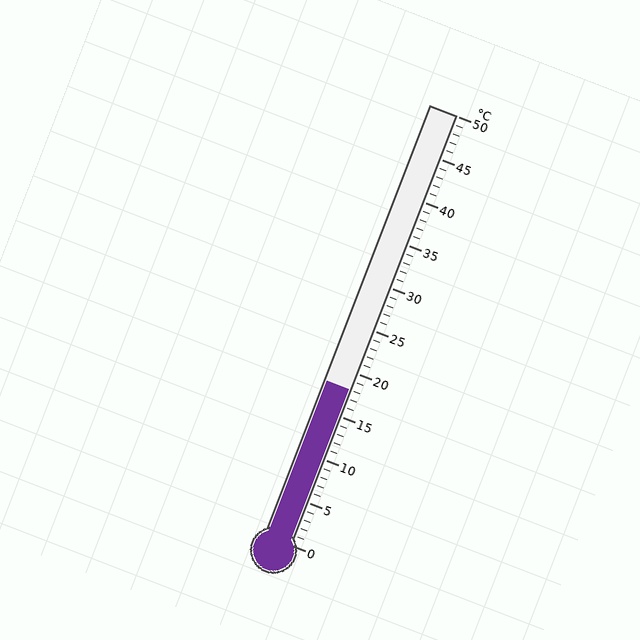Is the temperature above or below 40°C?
The temperature is below 40°C.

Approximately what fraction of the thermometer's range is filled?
The thermometer is filled to approximately 35% of its range.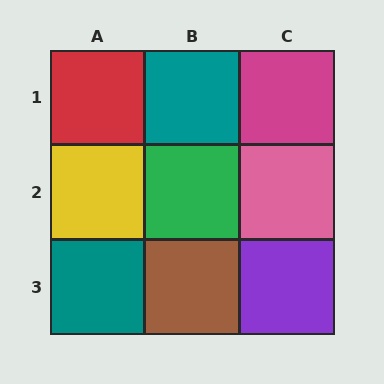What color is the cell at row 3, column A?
Teal.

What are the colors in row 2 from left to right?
Yellow, green, pink.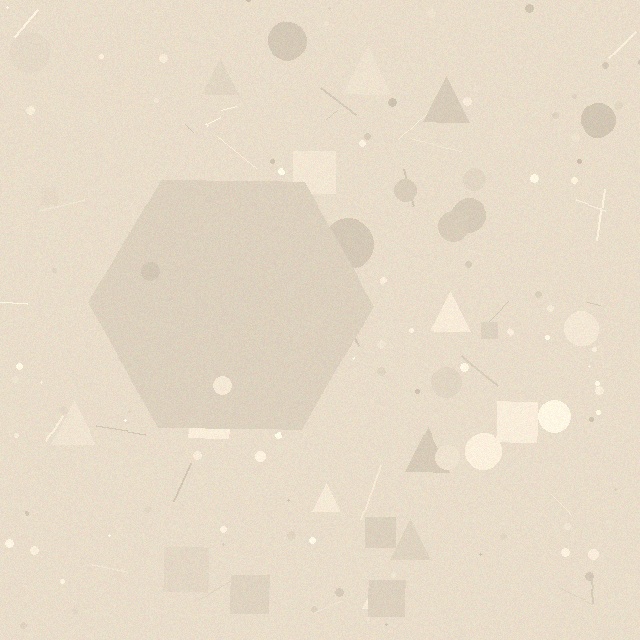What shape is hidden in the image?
A hexagon is hidden in the image.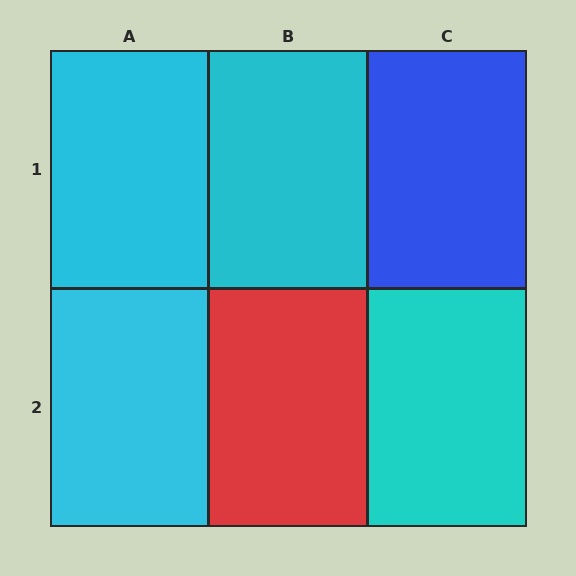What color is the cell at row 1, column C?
Blue.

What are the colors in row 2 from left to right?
Cyan, red, cyan.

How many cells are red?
1 cell is red.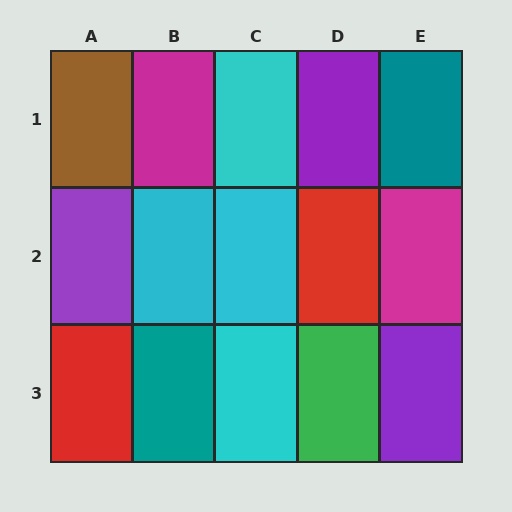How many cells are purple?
3 cells are purple.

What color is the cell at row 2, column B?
Cyan.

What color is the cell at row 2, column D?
Red.